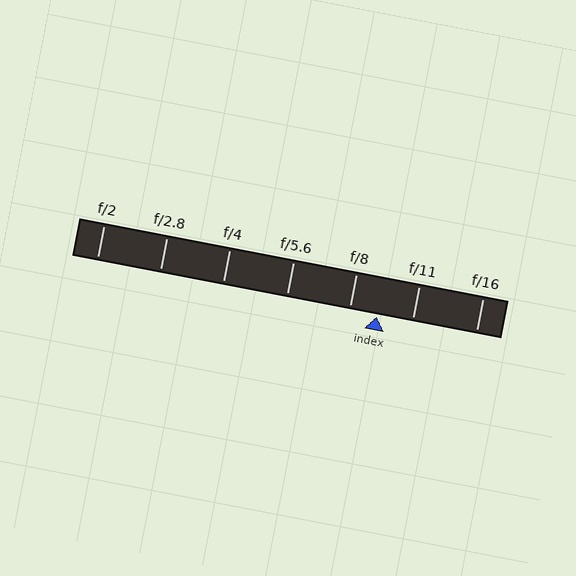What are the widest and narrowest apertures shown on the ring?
The widest aperture shown is f/2 and the narrowest is f/16.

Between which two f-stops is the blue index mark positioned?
The index mark is between f/8 and f/11.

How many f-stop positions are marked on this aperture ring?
There are 7 f-stop positions marked.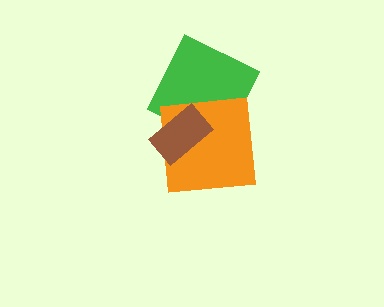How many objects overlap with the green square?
2 objects overlap with the green square.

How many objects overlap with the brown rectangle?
2 objects overlap with the brown rectangle.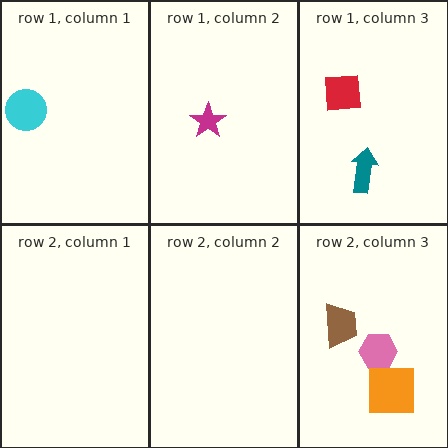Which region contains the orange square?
The row 2, column 3 region.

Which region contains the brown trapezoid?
The row 2, column 3 region.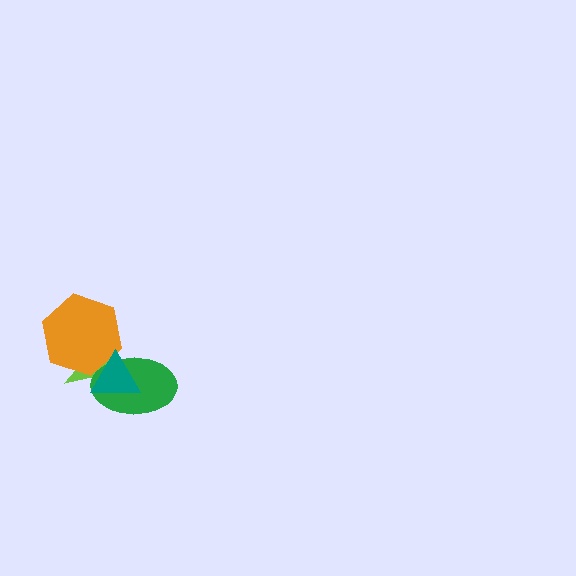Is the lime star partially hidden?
Yes, it is partially covered by another shape.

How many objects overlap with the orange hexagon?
3 objects overlap with the orange hexagon.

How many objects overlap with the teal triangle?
3 objects overlap with the teal triangle.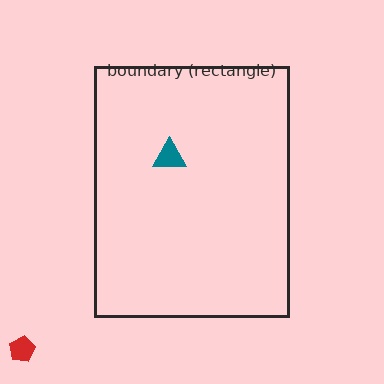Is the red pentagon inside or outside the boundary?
Outside.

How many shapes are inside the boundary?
1 inside, 1 outside.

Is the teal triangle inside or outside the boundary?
Inside.